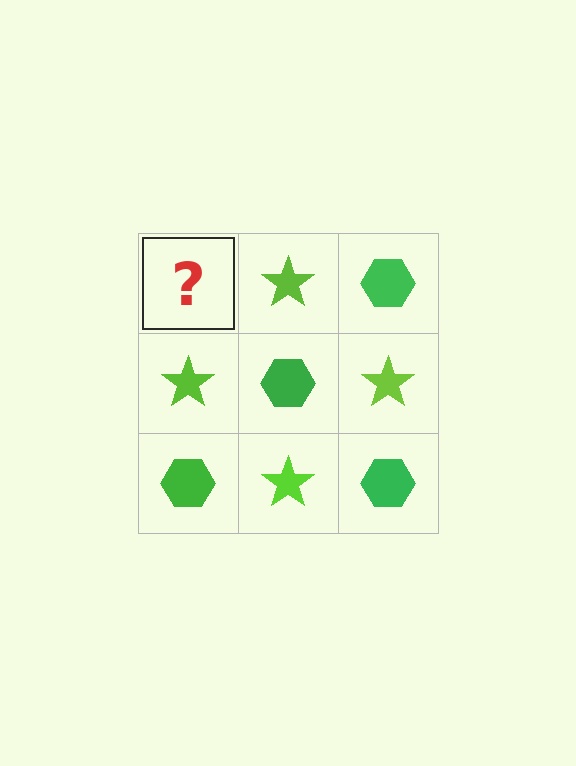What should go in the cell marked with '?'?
The missing cell should contain a green hexagon.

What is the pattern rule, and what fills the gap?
The rule is that it alternates green hexagon and lime star in a checkerboard pattern. The gap should be filled with a green hexagon.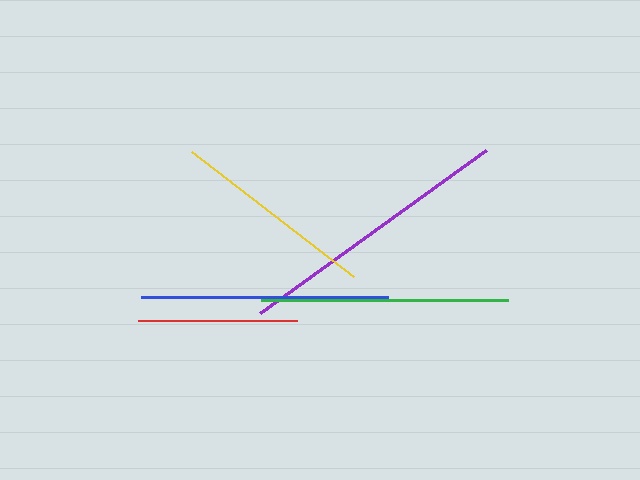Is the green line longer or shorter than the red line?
The green line is longer than the red line.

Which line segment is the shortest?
The red line is the shortest at approximately 160 pixels.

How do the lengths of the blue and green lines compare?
The blue and green lines are approximately the same length.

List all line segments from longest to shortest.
From longest to shortest: purple, blue, green, yellow, red.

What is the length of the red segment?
The red segment is approximately 160 pixels long.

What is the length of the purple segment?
The purple segment is approximately 279 pixels long.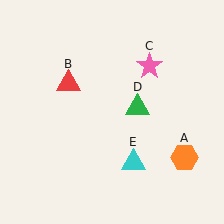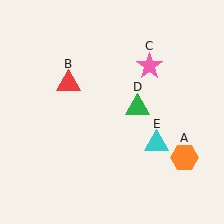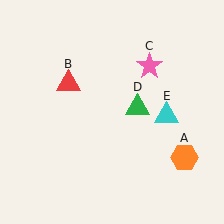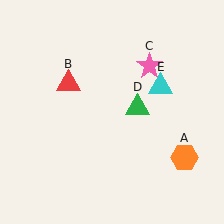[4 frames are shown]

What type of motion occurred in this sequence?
The cyan triangle (object E) rotated counterclockwise around the center of the scene.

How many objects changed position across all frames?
1 object changed position: cyan triangle (object E).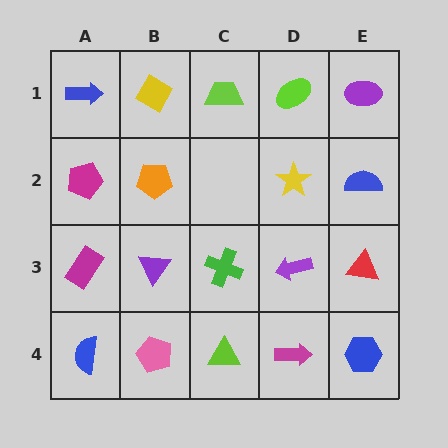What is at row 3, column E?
A red triangle.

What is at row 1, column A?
A blue arrow.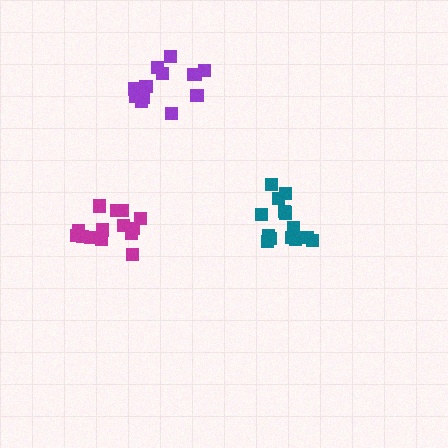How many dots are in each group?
Group 1: 15 dots, Group 2: 14 dots, Group 3: 13 dots (42 total).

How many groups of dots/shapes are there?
There are 3 groups.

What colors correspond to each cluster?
The clusters are colored: teal, magenta, purple.